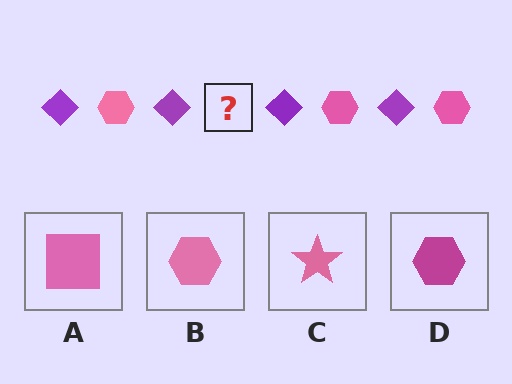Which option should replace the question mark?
Option B.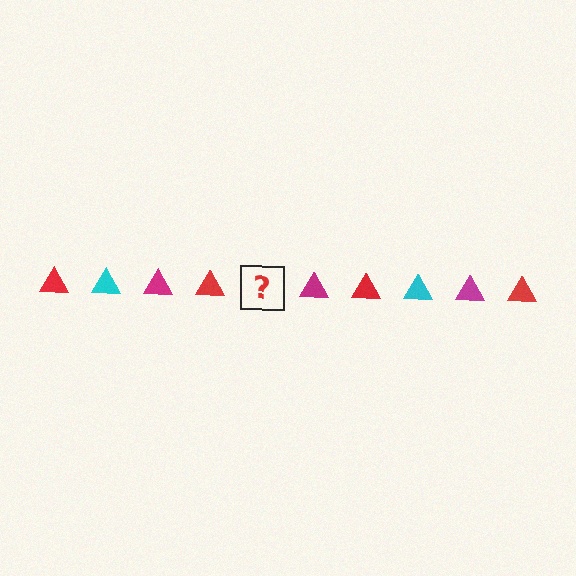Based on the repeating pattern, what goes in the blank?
The blank should be a cyan triangle.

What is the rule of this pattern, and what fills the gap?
The rule is that the pattern cycles through red, cyan, magenta triangles. The gap should be filled with a cyan triangle.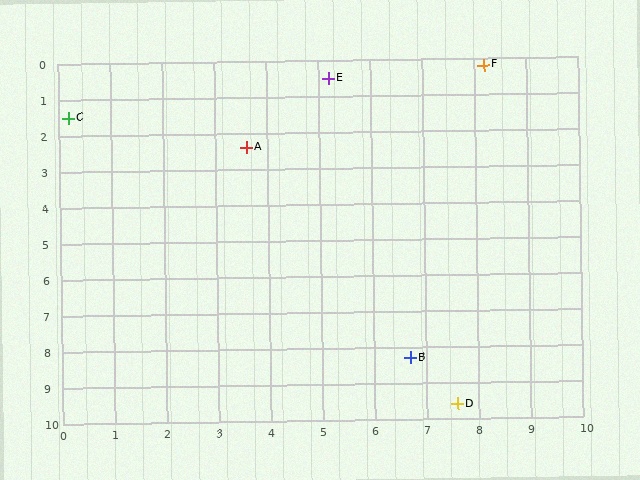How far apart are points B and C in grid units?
Points B and C are about 9.4 grid units apart.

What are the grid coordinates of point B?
Point B is at approximately (6.7, 8.3).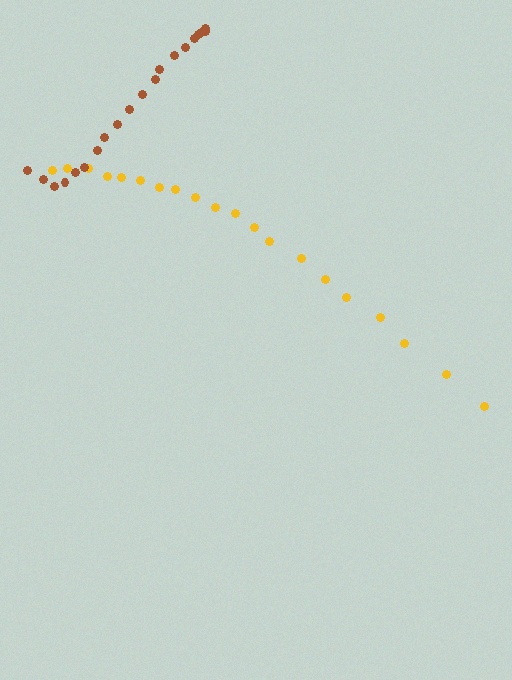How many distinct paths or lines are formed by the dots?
There are 2 distinct paths.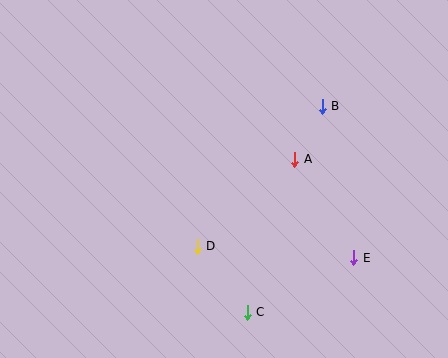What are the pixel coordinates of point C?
Point C is at (247, 312).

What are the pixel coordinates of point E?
Point E is at (354, 258).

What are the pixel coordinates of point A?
Point A is at (295, 159).